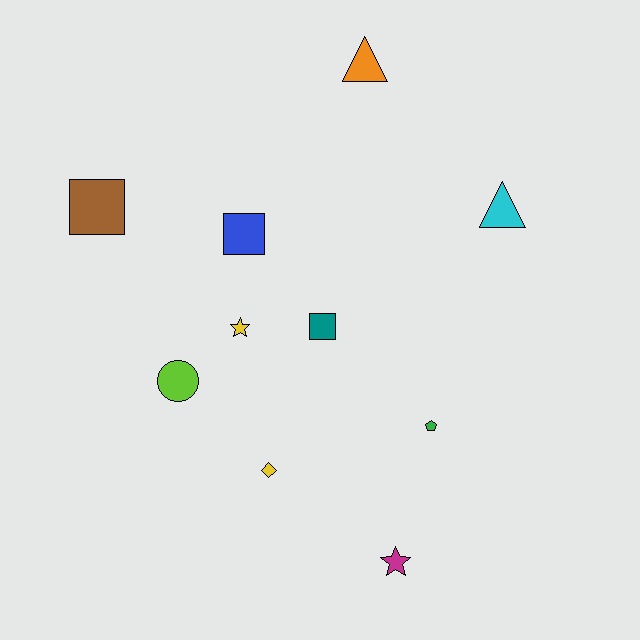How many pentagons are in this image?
There is 1 pentagon.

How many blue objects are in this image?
There is 1 blue object.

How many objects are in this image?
There are 10 objects.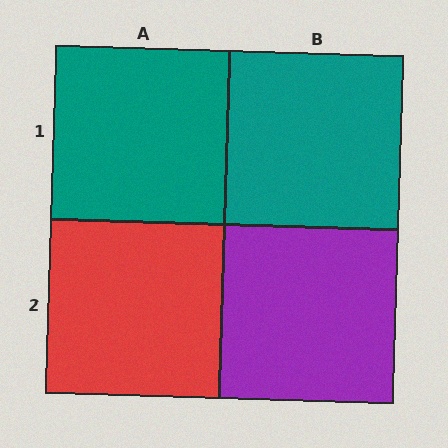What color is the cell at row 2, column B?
Purple.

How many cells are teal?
2 cells are teal.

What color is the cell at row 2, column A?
Red.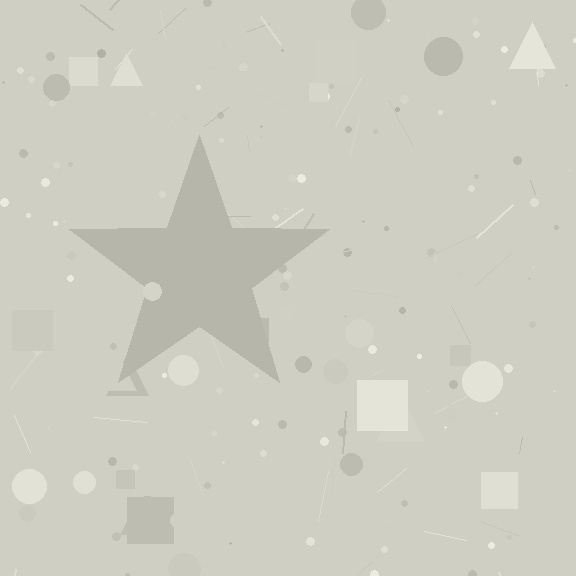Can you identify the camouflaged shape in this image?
The camouflaged shape is a star.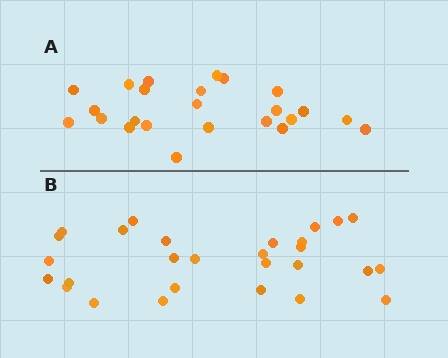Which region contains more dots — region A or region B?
Region B (the bottom region) has more dots.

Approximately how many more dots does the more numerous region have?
Region B has about 4 more dots than region A.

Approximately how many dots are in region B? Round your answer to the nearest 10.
About 30 dots. (The exact count is 28, which rounds to 30.)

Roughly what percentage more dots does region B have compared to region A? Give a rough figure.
About 15% more.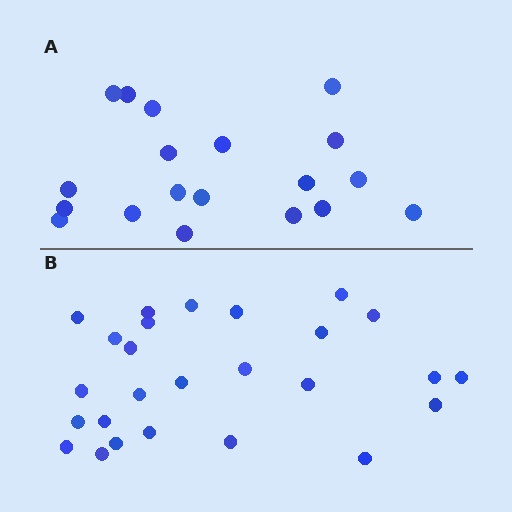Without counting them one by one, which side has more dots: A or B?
Region B (the bottom region) has more dots.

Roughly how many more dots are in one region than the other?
Region B has roughly 8 or so more dots than region A.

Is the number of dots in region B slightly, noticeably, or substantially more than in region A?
Region B has noticeably more, but not dramatically so. The ratio is roughly 1.4 to 1.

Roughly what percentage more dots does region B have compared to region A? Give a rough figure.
About 35% more.